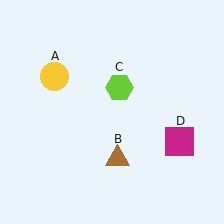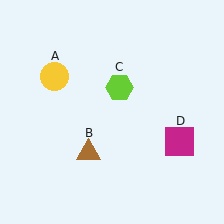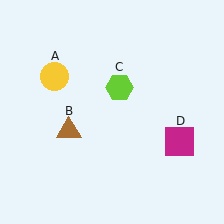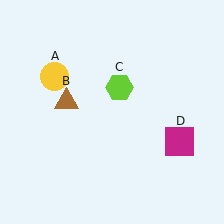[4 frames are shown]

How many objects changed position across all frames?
1 object changed position: brown triangle (object B).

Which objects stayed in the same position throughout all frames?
Yellow circle (object A) and lime hexagon (object C) and magenta square (object D) remained stationary.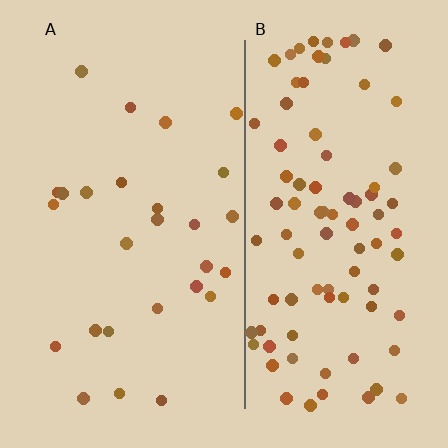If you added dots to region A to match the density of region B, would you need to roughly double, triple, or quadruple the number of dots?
Approximately triple.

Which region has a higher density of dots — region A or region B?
B (the right).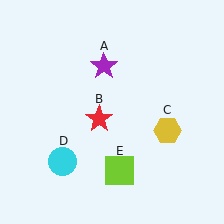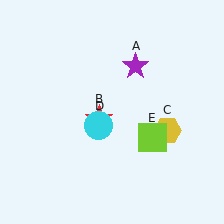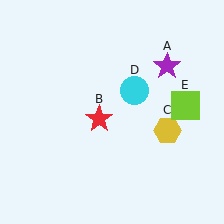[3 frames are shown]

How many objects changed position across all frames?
3 objects changed position: purple star (object A), cyan circle (object D), lime square (object E).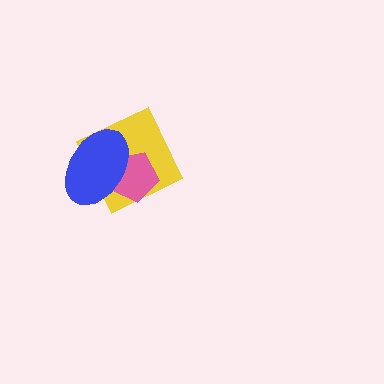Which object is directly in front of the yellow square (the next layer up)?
The pink pentagon is directly in front of the yellow square.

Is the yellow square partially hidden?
Yes, it is partially covered by another shape.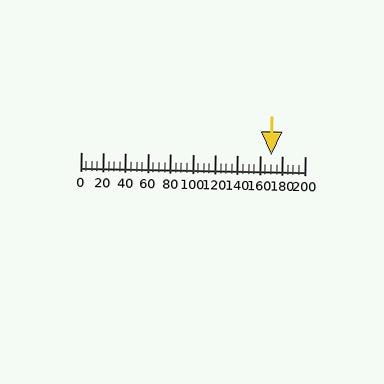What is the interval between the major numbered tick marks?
The major tick marks are spaced 20 units apart.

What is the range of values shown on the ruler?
The ruler shows values from 0 to 200.